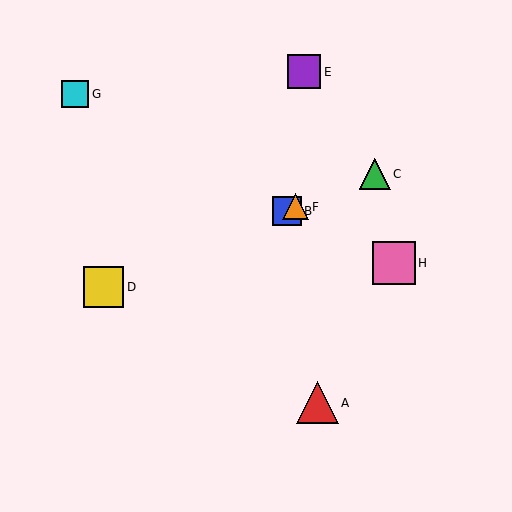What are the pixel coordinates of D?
Object D is at (104, 287).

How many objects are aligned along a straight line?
4 objects (B, C, D, F) are aligned along a straight line.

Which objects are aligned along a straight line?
Objects B, C, D, F are aligned along a straight line.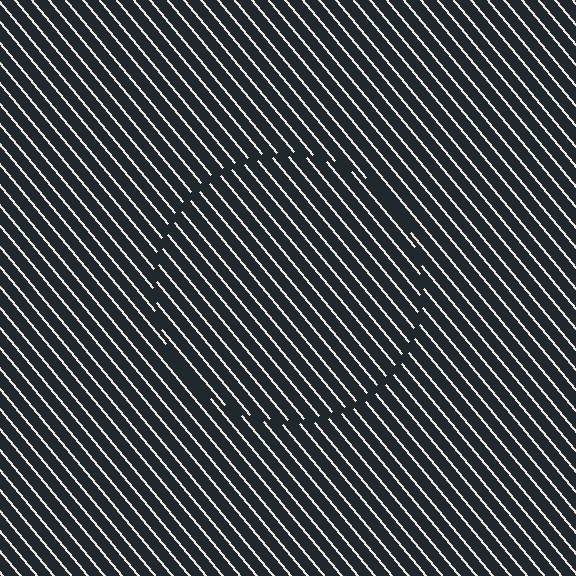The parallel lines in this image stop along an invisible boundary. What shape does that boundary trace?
An illusory circle. The interior of the shape contains the same grating, shifted by half a period — the contour is defined by the phase discontinuity where line-ends from the inner and outer gratings abut.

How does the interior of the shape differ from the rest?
The interior of the shape contains the same grating, shifted by half a period — the contour is defined by the phase discontinuity where line-ends from the inner and outer gratings abut.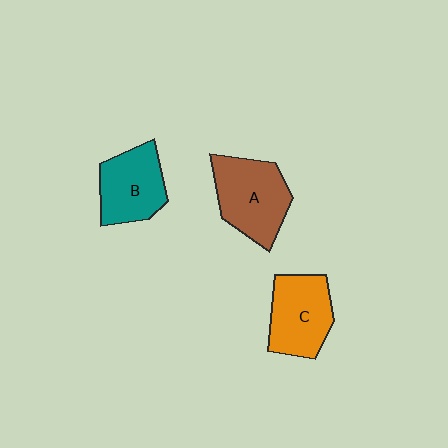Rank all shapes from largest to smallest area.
From largest to smallest: A (brown), C (orange), B (teal).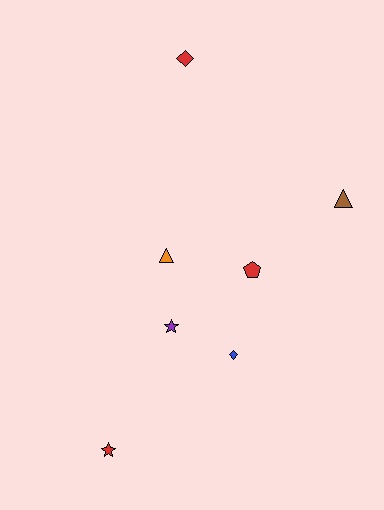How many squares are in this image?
There are no squares.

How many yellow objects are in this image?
There are no yellow objects.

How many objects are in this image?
There are 7 objects.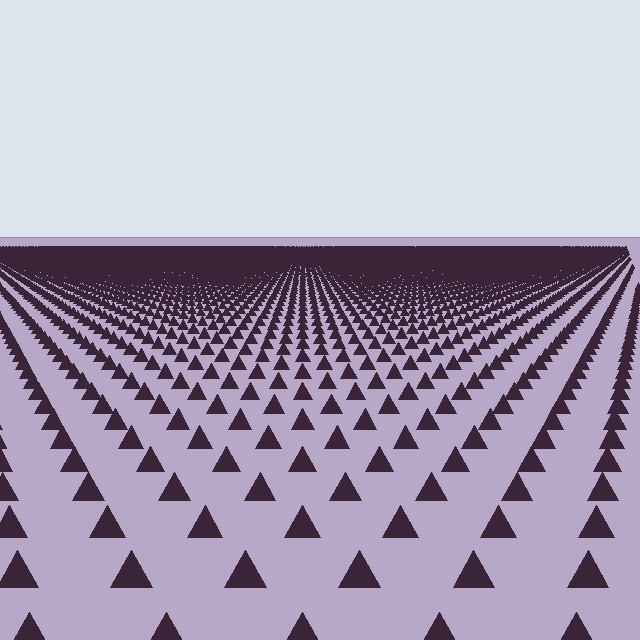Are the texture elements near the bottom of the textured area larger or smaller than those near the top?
Larger. Near the bottom, elements are closer to the viewer and appear at a bigger on-screen size.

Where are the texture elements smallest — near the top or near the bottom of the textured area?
Near the top.